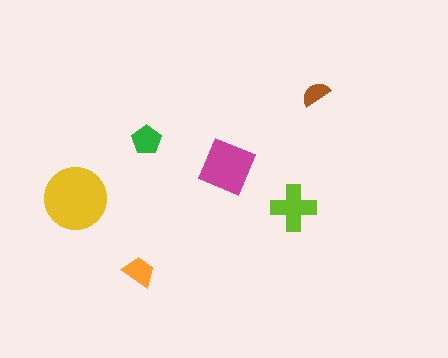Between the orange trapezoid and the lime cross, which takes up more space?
The lime cross.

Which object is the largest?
The yellow circle.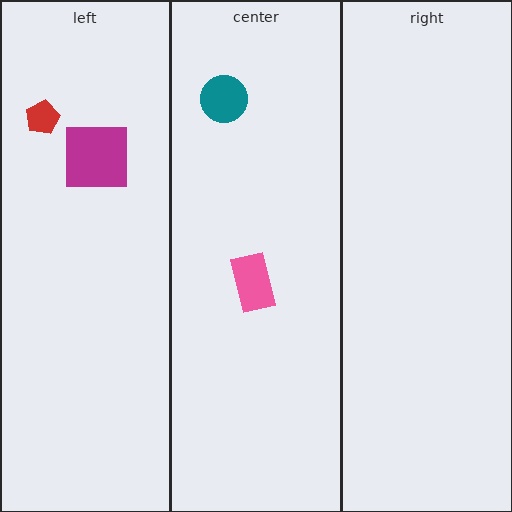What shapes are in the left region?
The red pentagon, the magenta square.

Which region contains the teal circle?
The center region.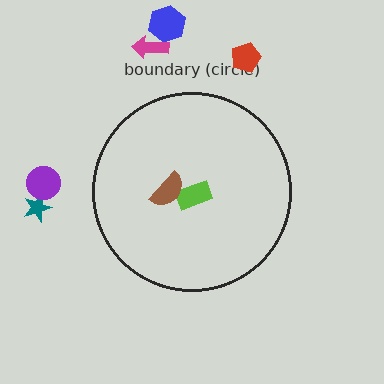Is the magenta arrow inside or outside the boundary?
Outside.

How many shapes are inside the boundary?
2 inside, 5 outside.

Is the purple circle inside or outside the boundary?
Outside.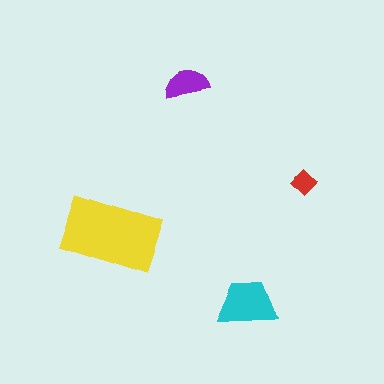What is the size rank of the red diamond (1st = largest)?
4th.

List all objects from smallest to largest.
The red diamond, the purple semicircle, the cyan trapezoid, the yellow rectangle.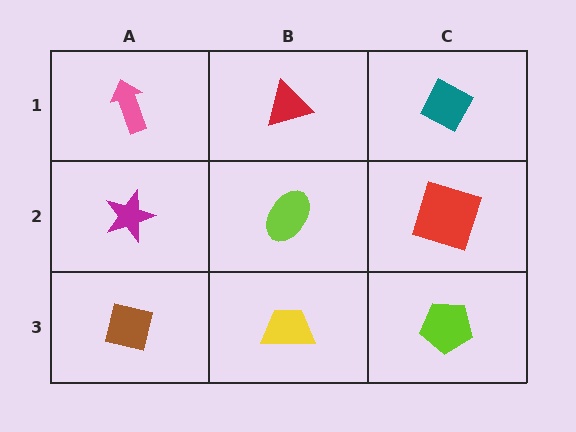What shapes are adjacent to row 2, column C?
A teal diamond (row 1, column C), a lime pentagon (row 3, column C), a lime ellipse (row 2, column B).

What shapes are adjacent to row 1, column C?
A red square (row 2, column C), a red triangle (row 1, column B).